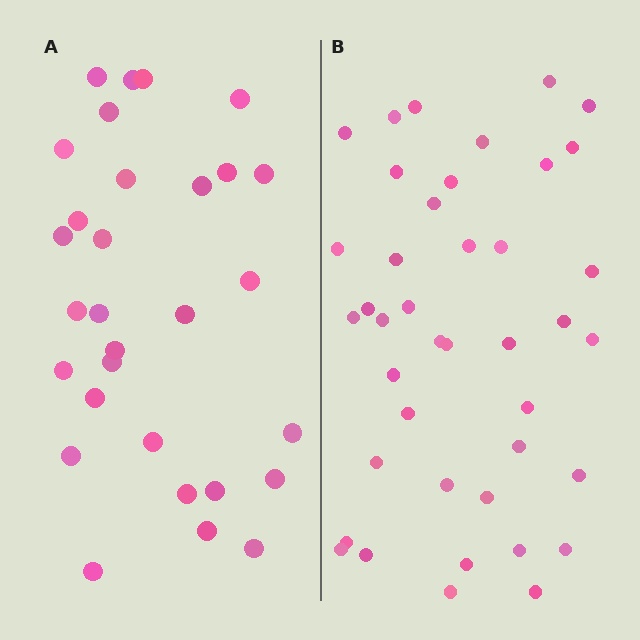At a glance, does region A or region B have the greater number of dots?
Region B (the right region) has more dots.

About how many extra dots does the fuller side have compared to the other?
Region B has roughly 12 or so more dots than region A.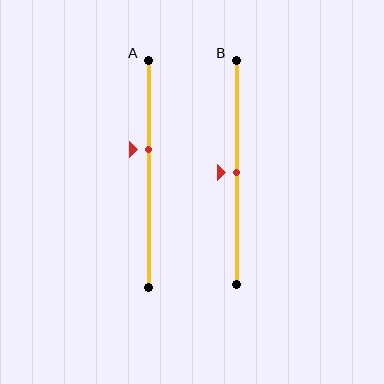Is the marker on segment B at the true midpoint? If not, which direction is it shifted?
Yes, the marker on segment B is at the true midpoint.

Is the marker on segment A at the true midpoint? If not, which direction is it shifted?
No, the marker on segment A is shifted upward by about 10% of the segment length.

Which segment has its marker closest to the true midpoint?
Segment B has its marker closest to the true midpoint.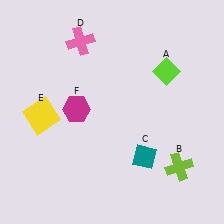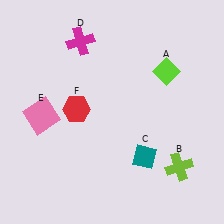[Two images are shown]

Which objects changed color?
D changed from pink to magenta. E changed from yellow to pink. F changed from magenta to red.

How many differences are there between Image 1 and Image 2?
There are 3 differences between the two images.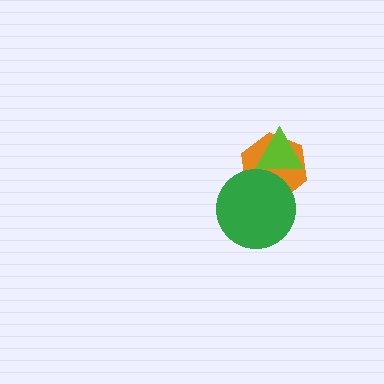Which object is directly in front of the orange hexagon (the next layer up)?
The lime triangle is directly in front of the orange hexagon.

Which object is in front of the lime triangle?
The green circle is in front of the lime triangle.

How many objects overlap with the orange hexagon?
2 objects overlap with the orange hexagon.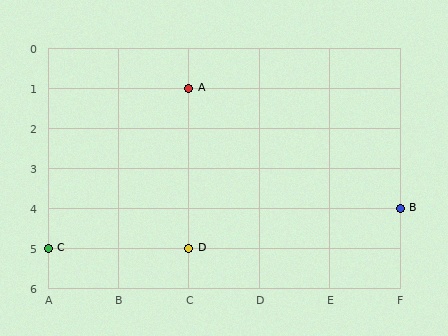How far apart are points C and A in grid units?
Points C and A are 2 columns and 4 rows apart (about 4.5 grid units diagonally).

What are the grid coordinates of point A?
Point A is at grid coordinates (C, 1).